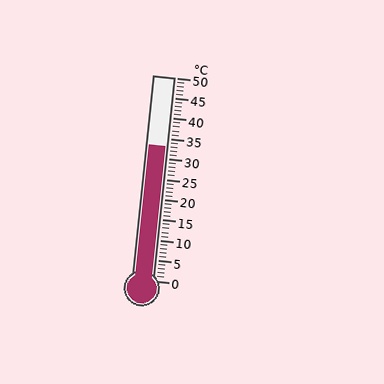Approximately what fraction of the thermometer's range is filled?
The thermometer is filled to approximately 65% of its range.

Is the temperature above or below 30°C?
The temperature is above 30°C.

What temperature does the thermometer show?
The thermometer shows approximately 33°C.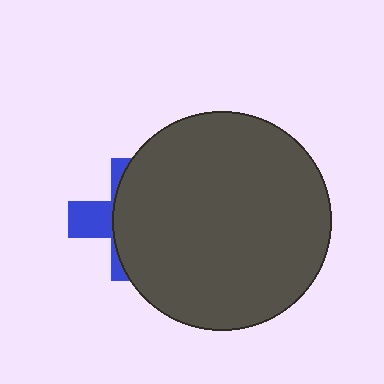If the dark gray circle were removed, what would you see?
You would see the complete blue cross.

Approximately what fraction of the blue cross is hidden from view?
Roughly 68% of the blue cross is hidden behind the dark gray circle.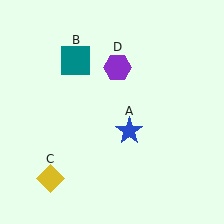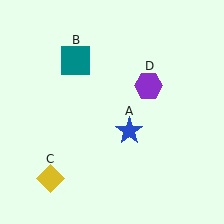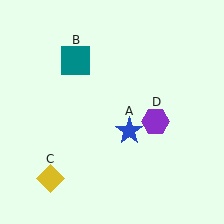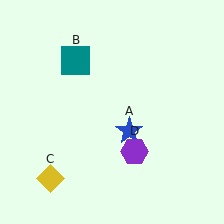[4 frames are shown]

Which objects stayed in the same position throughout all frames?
Blue star (object A) and teal square (object B) and yellow diamond (object C) remained stationary.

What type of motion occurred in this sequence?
The purple hexagon (object D) rotated clockwise around the center of the scene.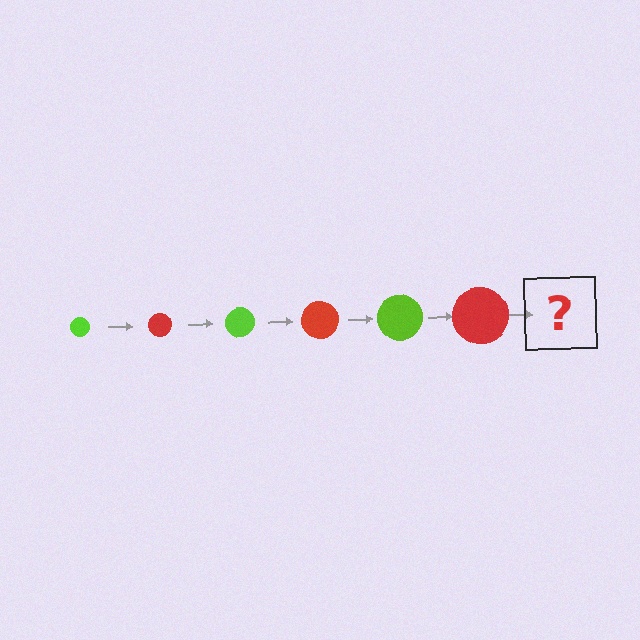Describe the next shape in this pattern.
It should be a lime circle, larger than the previous one.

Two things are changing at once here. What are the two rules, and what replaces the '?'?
The two rules are that the circle grows larger each step and the color cycles through lime and red. The '?' should be a lime circle, larger than the previous one.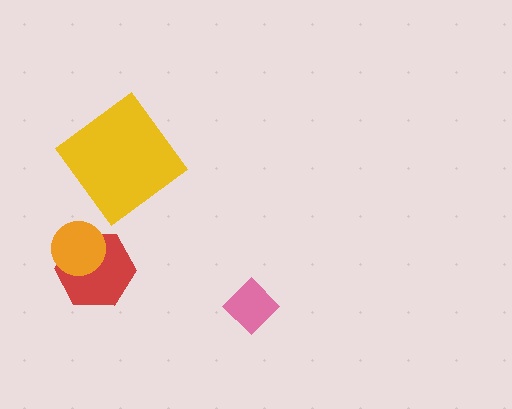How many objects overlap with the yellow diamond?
0 objects overlap with the yellow diamond.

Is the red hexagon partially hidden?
Yes, it is partially covered by another shape.